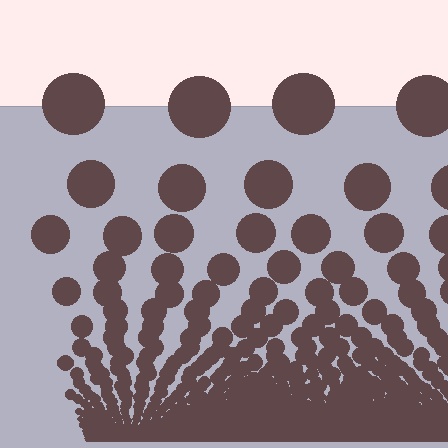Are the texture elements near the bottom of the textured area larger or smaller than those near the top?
Smaller. The gradient is inverted — elements near the bottom are smaller and denser.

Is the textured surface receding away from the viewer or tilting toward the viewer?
The surface appears to tilt toward the viewer. Texture elements get larger and sparser toward the top.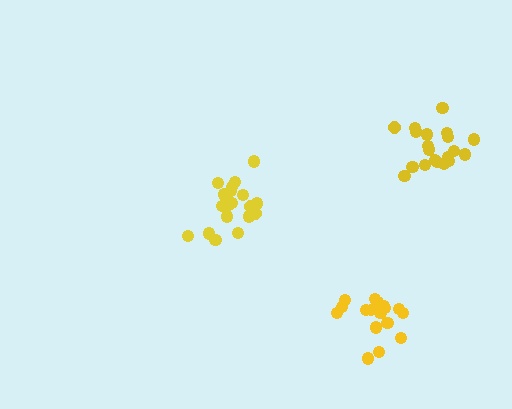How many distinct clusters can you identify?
There are 3 distinct clusters.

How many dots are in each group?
Group 1: 19 dots, Group 2: 18 dots, Group 3: 20 dots (57 total).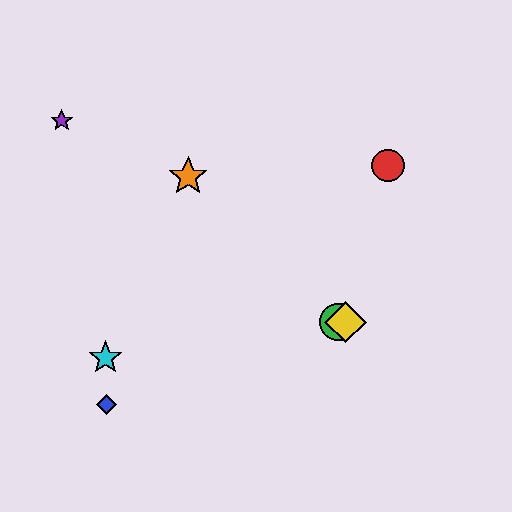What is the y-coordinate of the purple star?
The purple star is at y≈121.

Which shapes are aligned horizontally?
The green circle, the yellow diamond are aligned horizontally.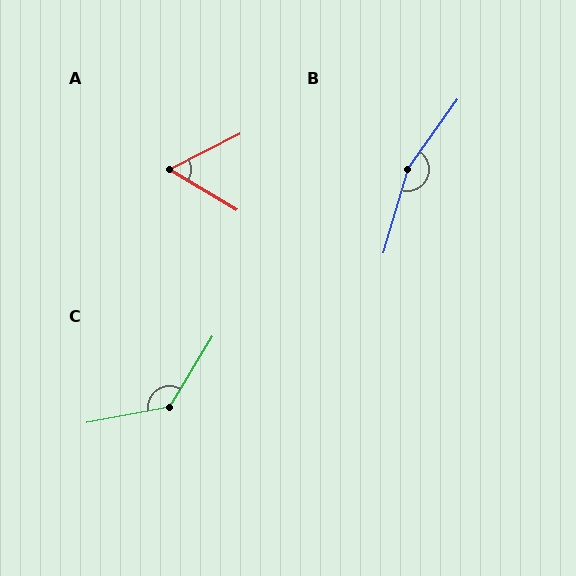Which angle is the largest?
B, at approximately 161 degrees.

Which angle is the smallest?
A, at approximately 58 degrees.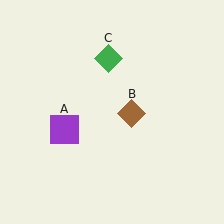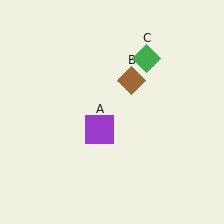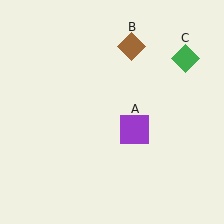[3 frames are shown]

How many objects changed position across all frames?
3 objects changed position: purple square (object A), brown diamond (object B), green diamond (object C).